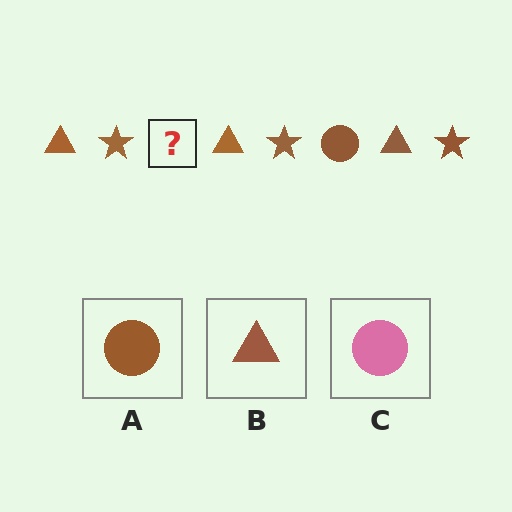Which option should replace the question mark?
Option A.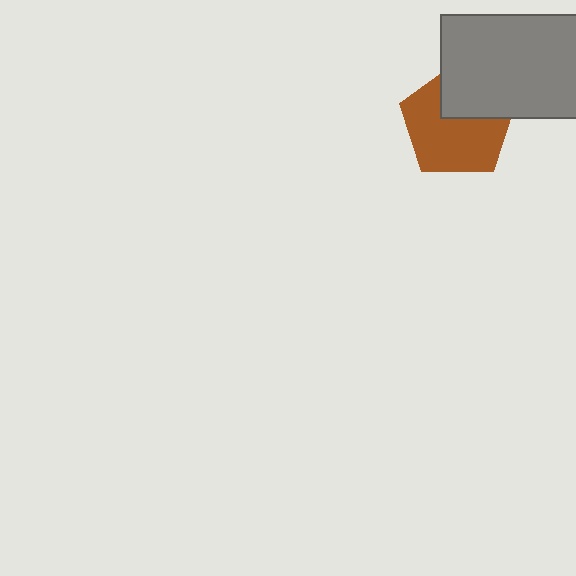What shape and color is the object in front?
The object in front is a gray rectangle.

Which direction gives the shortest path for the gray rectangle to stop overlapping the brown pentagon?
Moving up gives the shortest separation.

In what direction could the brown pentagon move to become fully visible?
The brown pentagon could move down. That would shift it out from behind the gray rectangle entirely.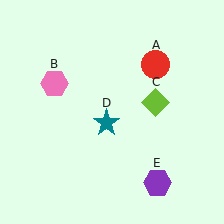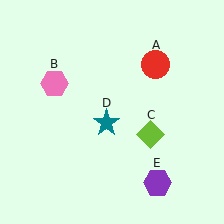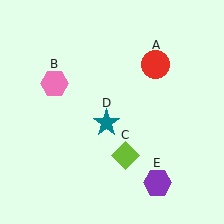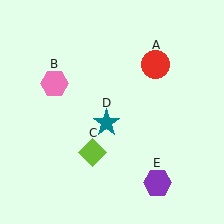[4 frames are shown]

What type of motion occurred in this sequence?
The lime diamond (object C) rotated clockwise around the center of the scene.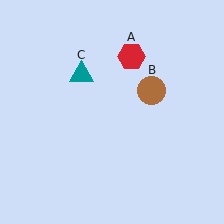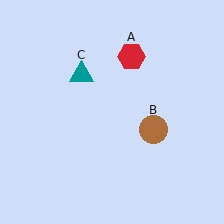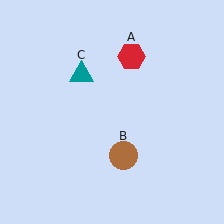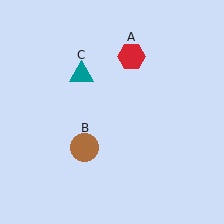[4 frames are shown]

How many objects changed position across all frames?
1 object changed position: brown circle (object B).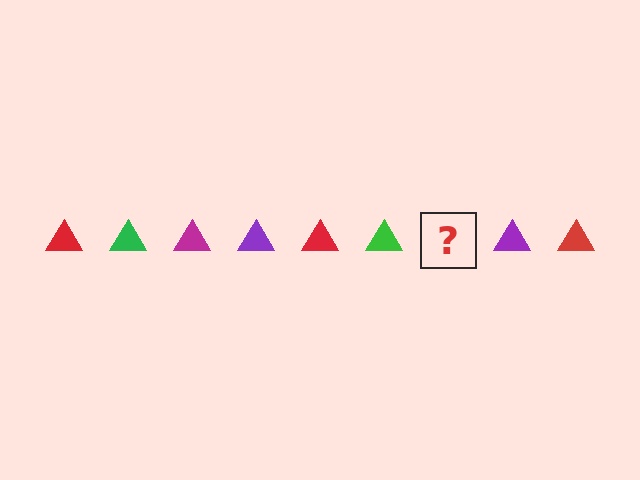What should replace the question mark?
The question mark should be replaced with a magenta triangle.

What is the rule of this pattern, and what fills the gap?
The rule is that the pattern cycles through red, green, magenta, purple triangles. The gap should be filled with a magenta triangle.